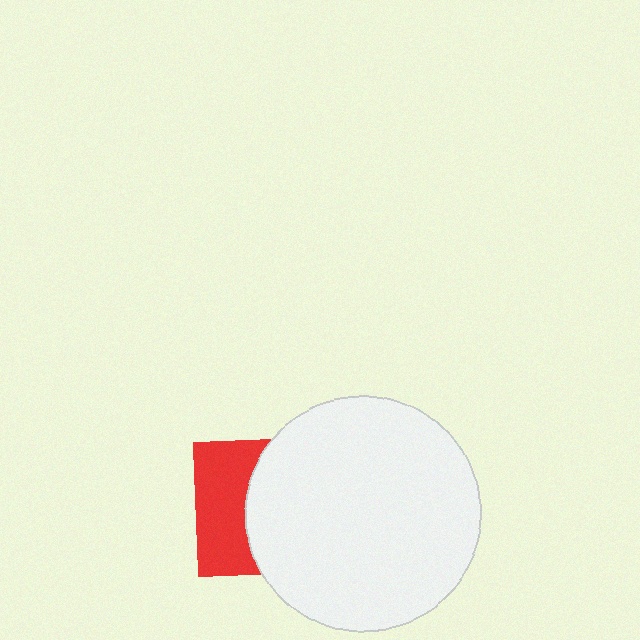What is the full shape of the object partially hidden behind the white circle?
The partially hidden object is a red square.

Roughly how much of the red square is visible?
A small part of it is visible (roughly 42%).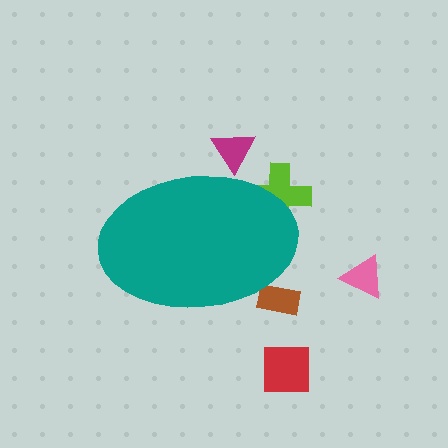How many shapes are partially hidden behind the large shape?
3 shapes are partially hidden.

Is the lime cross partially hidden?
Yes, the lime cross is partially hidden behind the teal ellipse.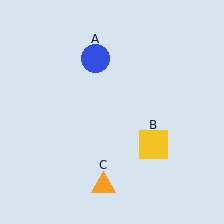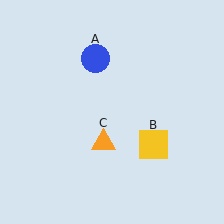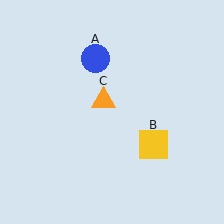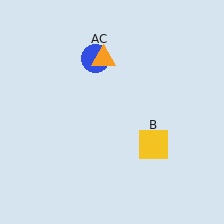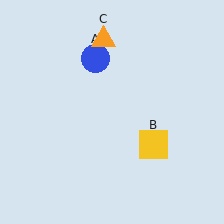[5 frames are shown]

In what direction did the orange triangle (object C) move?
The orange triangle (object C) moved up.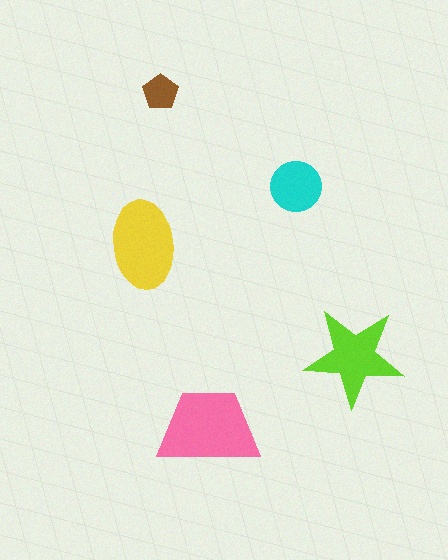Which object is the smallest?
The brown pentagon.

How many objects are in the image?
There are 5 objects in the image.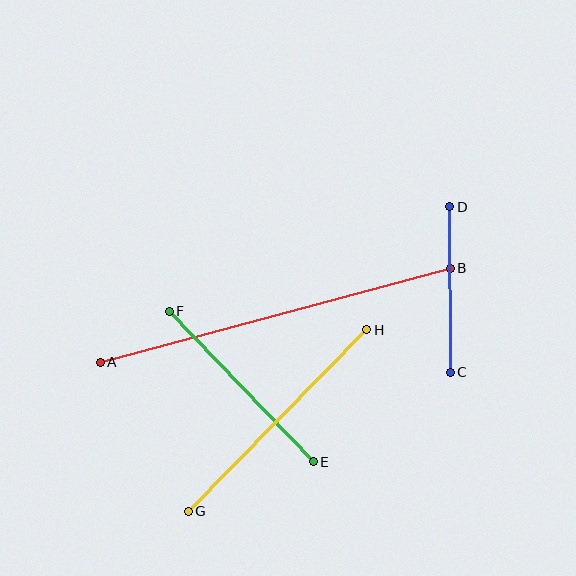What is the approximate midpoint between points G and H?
The midpoint is at approximately (277, 421) pixels.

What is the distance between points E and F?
The distance is approximately 209 pixels.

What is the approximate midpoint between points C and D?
The midpoint is at approximately (450, 289) pixels.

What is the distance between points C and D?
The distance is approximately 166 pixels.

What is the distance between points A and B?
The distance is approximately 363 pixels.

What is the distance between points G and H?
The distance is approximately 255 pixels.